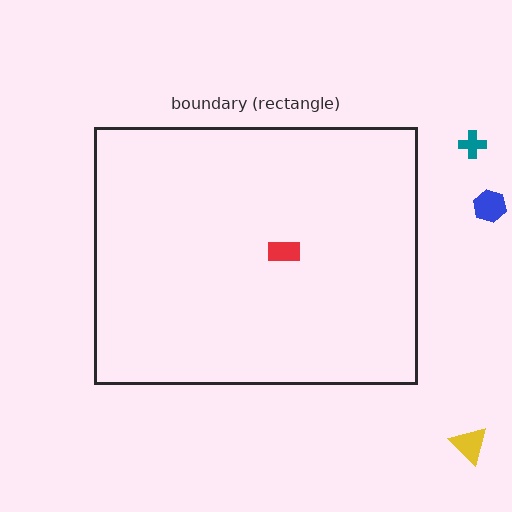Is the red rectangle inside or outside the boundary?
Inside.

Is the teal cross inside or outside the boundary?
Outside.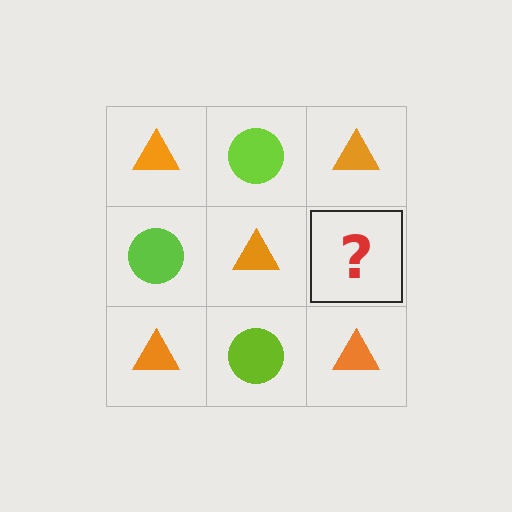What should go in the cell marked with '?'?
The missing cell should contain a lime circle.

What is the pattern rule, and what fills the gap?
The rule is that it alternates orange triangle and lime circle in a checkerboard pattern. The gap should be filled with a lime circle.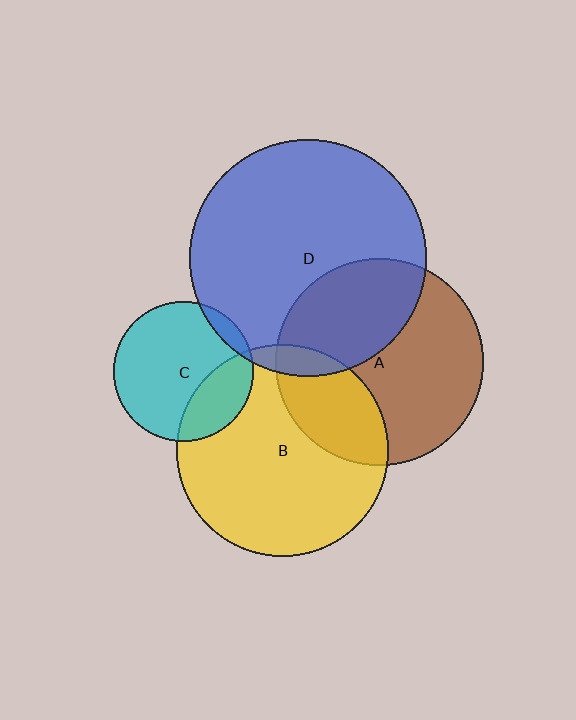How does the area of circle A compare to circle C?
Approximately 2.2 times.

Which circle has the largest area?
Circle D (blue).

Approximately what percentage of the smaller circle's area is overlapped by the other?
Approximately 25%.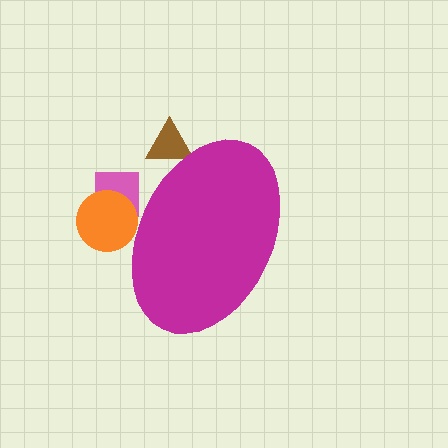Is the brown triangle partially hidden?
Yes, the brown triangle is partially hidden behind the magenta ellipse.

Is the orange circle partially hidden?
Yes, the orange circle is partially hidden behind the magenta ellipse.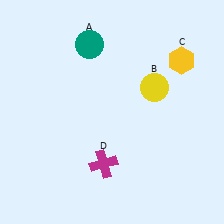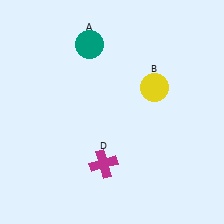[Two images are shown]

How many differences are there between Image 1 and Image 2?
There is 1 difference between the two images.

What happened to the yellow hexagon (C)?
The yellow hexagon (C) was removed in Image 2. It was in the top-right area of Image 1.